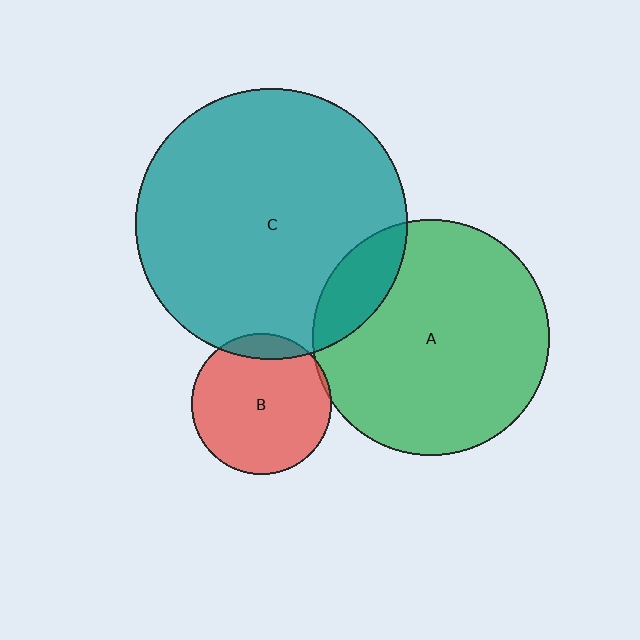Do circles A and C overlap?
Yes.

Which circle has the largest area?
Circle C (teal).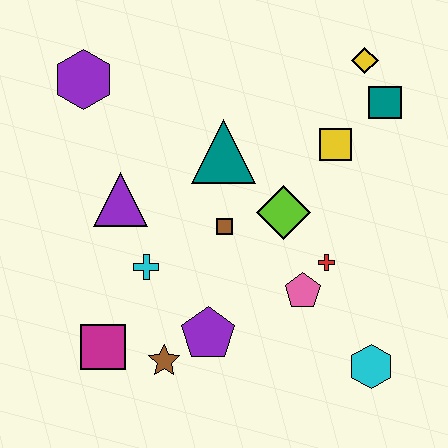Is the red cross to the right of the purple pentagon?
Yes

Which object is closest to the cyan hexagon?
The pink pentagon is closest to the cyan hexagon.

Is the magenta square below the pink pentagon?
Yes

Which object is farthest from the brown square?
The yellow diamond is farthest from the brown square.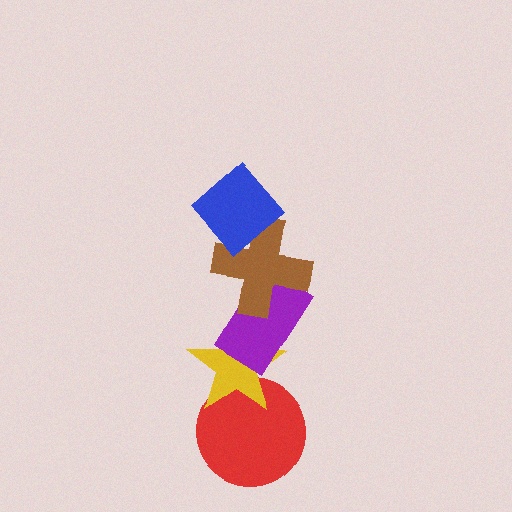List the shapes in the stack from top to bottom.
From top to bottom: the blue diamond, the brown cross, the purple rectangle, the yellow star, the red circle.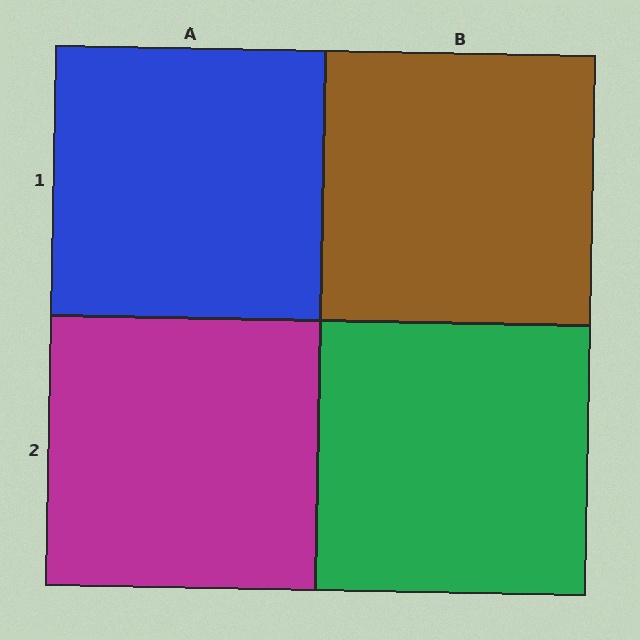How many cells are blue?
1 cell is blue.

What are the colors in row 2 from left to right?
Magenta, green.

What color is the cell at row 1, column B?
Brown.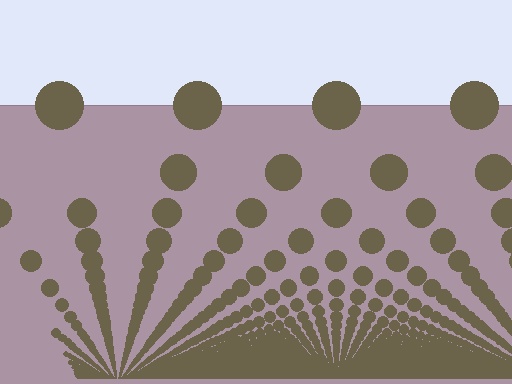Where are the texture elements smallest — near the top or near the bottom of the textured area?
Near the bottom.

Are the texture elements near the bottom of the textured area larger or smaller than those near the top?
Smaller. The gradient is inverted — elements near the bottom are smaller and denser.